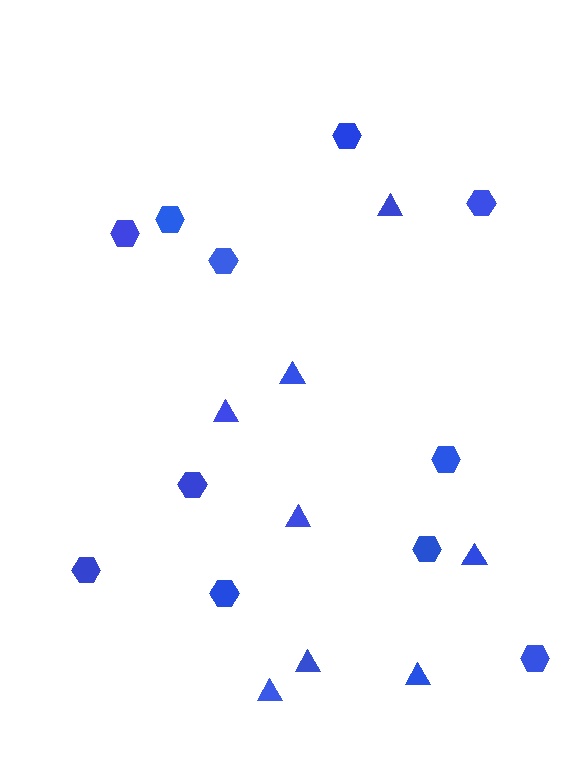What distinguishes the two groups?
There are 2 groups: one group of triangles (8) and one group of hexagons (11).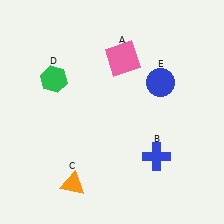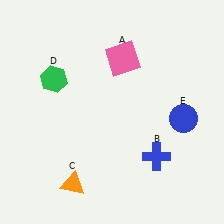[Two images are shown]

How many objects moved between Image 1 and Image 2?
1 object moved between the two images.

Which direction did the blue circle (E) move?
The blue circle (E) moved down.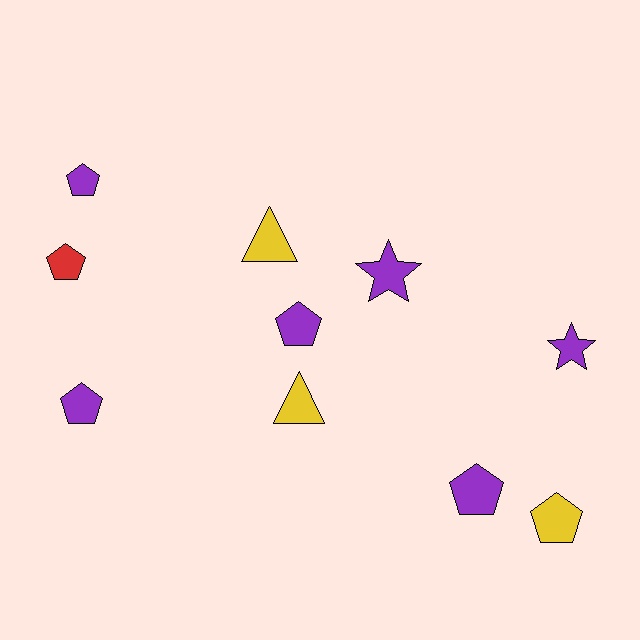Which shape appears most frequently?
Pentagon, with 6 objects.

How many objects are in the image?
There are 10 objects.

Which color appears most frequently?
Purple, with 6 objects.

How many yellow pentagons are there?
There is 1 yellow pentagon.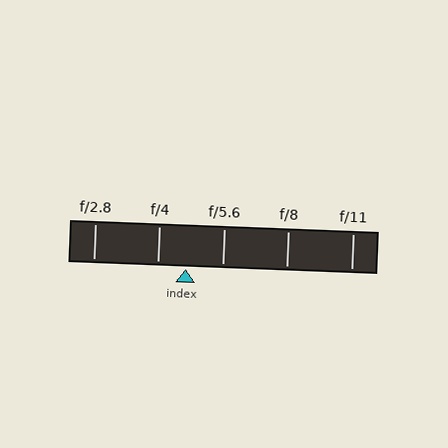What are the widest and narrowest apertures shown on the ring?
The widest aperture shown is f/2.8 and the narrowest is f/11.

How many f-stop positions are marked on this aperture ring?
There are 5 f-stop positions marked.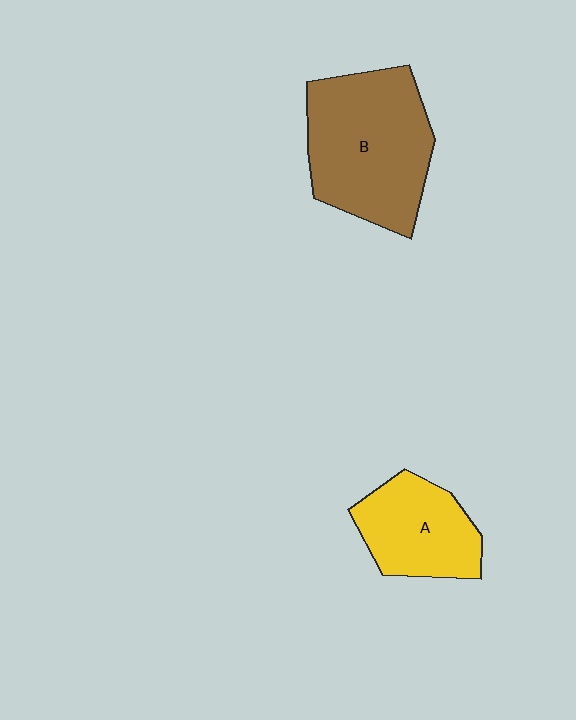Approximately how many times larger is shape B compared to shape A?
Approximately 1.7 times.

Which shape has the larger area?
Shape B (brown).